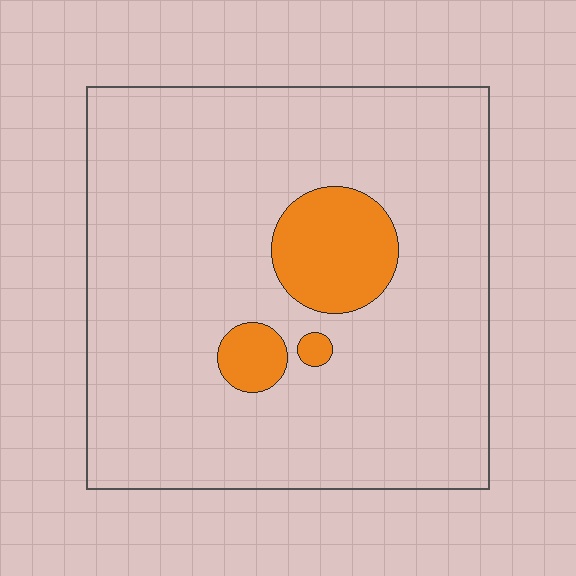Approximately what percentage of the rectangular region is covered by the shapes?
Approximately 10%.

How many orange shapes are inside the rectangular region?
3.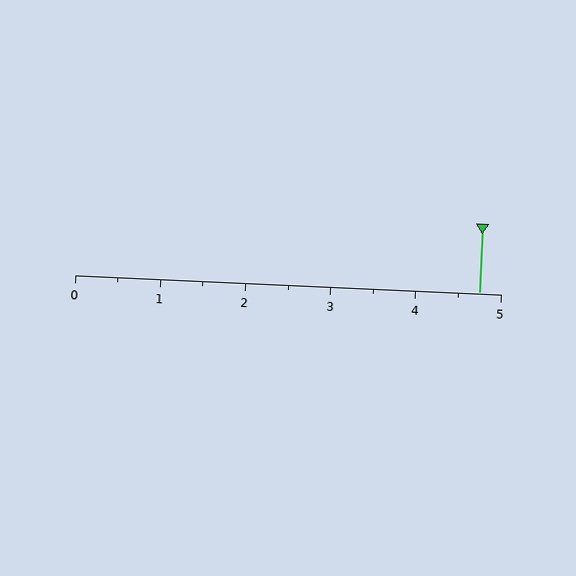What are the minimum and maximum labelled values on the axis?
The axis runs from 0 to 5.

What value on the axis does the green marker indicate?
The marker indicates approximately 4.8.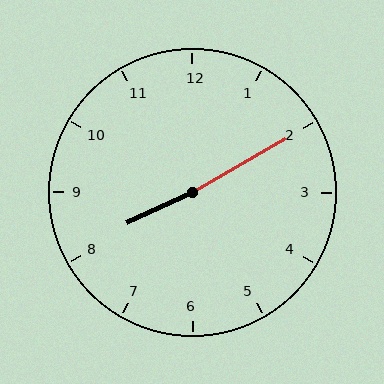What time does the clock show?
8:10.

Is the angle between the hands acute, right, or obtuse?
It is obtuse.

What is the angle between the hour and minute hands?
Approximately 175 degrees.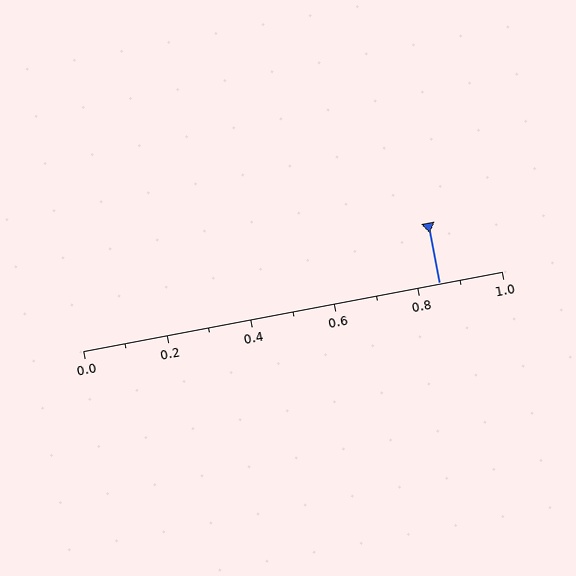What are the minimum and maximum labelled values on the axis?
The axis runs from 0.0 to 1.0.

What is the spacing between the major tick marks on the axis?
The major ticks are spaced 0.2 apart.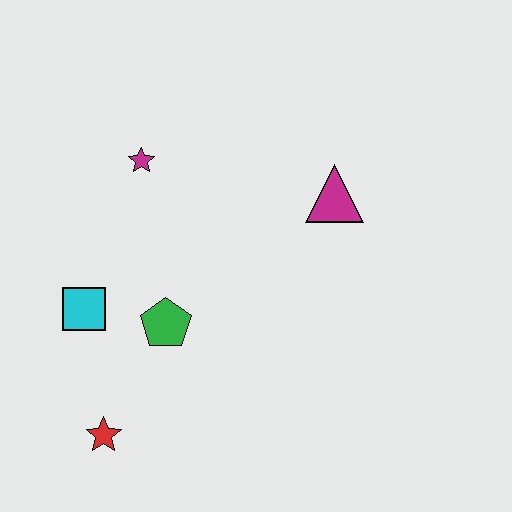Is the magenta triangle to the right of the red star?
Yes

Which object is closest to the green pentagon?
The cyan square is closest to the green pentagon.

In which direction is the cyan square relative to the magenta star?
The cyan square is below the magenta star.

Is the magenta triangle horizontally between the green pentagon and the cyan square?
No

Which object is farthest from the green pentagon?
The magenta triangle is farthest from the green pentagon.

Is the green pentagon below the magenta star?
Yes